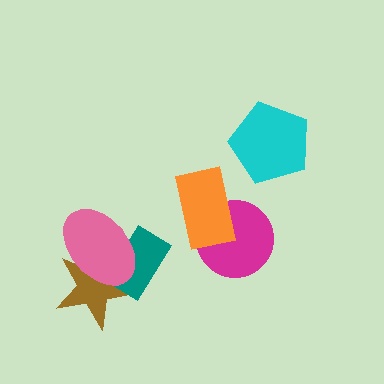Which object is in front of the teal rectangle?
The pink ellipse is in front of the teal rectangle.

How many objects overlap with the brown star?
2 objects overlap with the brown star.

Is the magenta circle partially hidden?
Yes, it is partially covered by another shape.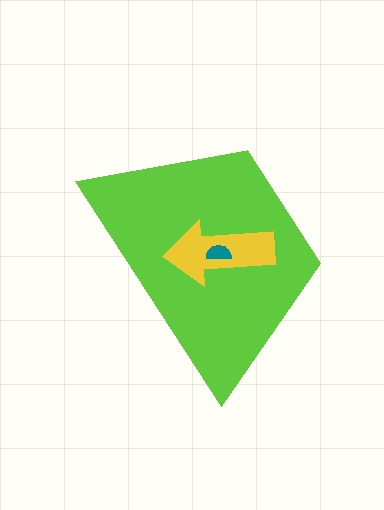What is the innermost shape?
The teal semicircle.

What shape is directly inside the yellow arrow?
The teal semicircle.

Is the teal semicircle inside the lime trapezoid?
Yes.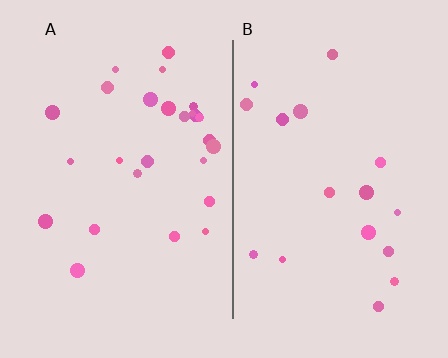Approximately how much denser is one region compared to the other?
Approximately 1.5× — region A over region B.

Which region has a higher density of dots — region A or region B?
A (the left).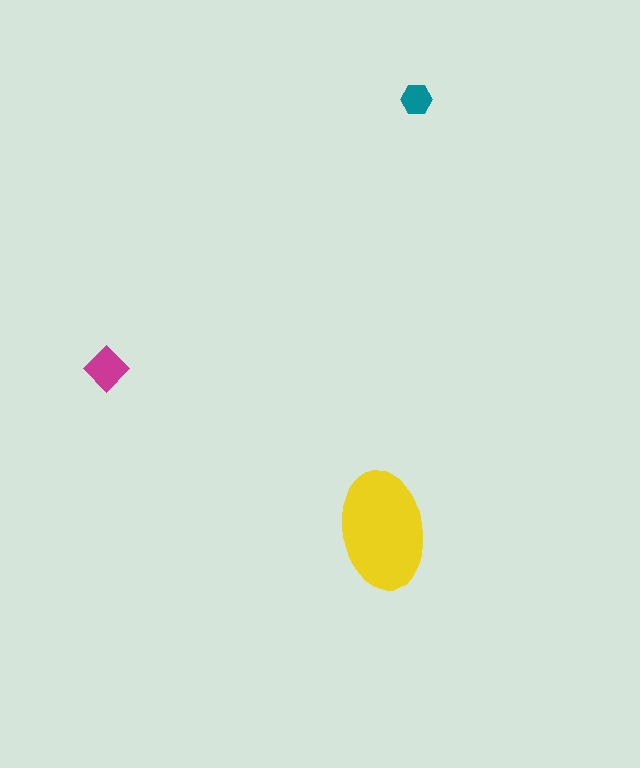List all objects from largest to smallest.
The yellow ellipse, the magenta diamond, the teal hexagon.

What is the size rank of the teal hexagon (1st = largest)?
3rd.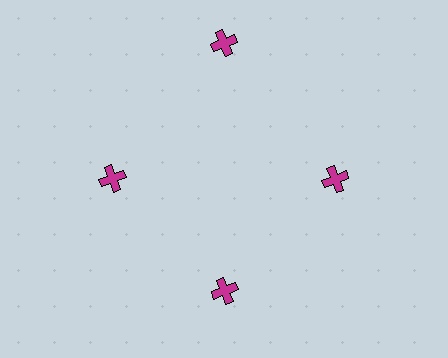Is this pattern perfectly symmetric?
No. The 4 magenta crosses are arranged in a ring, but one element near the 12 o'clock position is pushed outward from the center, breaking the 4-fold rotational symmetry.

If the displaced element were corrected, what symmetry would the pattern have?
It would have 4-fold rotational symmetry — the pattern would map onto itself every 90 degrees.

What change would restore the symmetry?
The symmetry would be restored by moving it inward, back onto the ring so that all 4 crosses sit at equal angles and equal distance from the center.